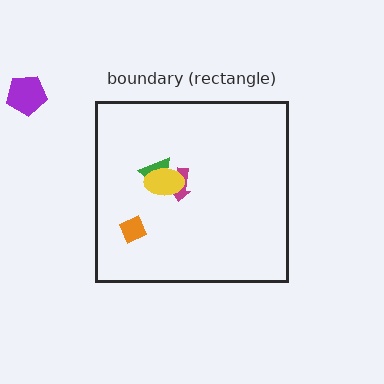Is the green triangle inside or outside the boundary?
Inside.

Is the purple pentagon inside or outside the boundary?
Outside.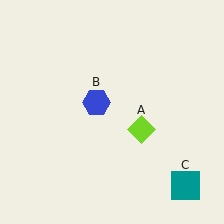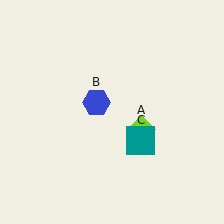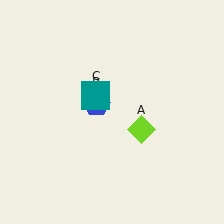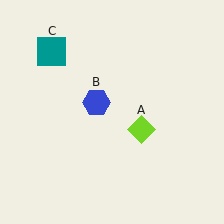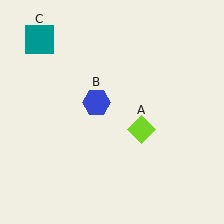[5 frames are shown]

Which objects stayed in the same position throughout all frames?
Lime diamond (object A) and blue hexagon (object B) remained stationary.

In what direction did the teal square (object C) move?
The teal square (object C) moved up and to the left.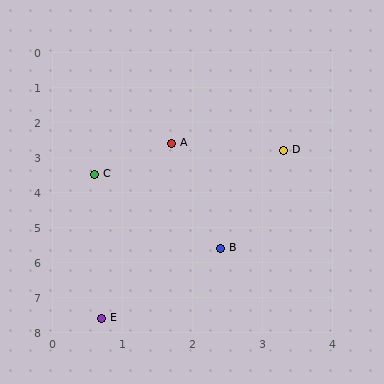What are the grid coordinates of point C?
Point C is at approximately (0.6, 3.5).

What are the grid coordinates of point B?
Point B is at approximately (2.4, 5.6).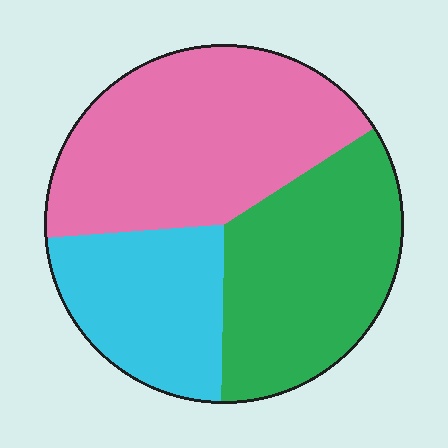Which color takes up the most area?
Pink, at roughly 40%.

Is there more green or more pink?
Pink.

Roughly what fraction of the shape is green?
Green takes up about one third (1/3) of the shape.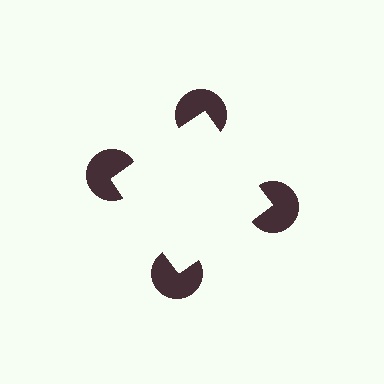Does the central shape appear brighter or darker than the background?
It typically appears slightly brighter than the background, even though no actual brightness change is drawn.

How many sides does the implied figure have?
4 sides.